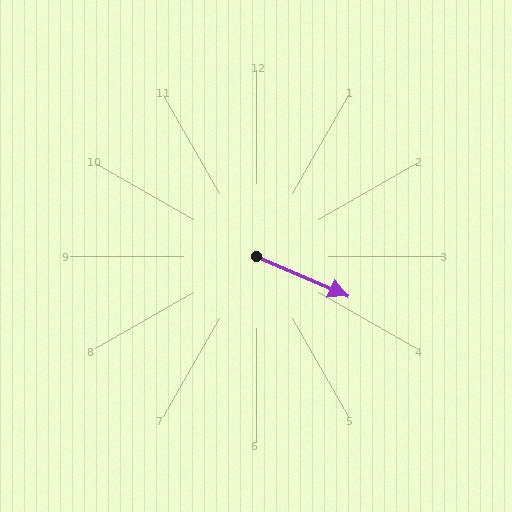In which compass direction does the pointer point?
Southeast.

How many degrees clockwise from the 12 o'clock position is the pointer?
Approximately 114 degrees.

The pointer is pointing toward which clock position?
Roughly 4 o'clock.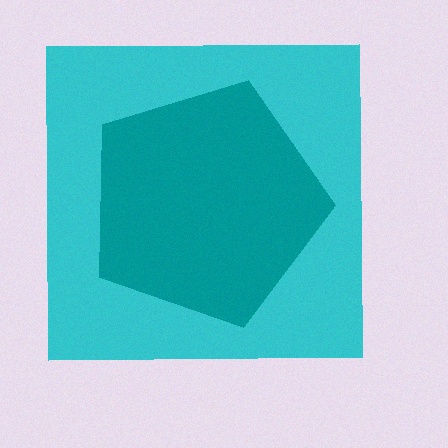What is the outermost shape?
The cyan square.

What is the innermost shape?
The teal pentagon.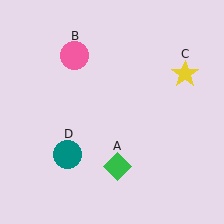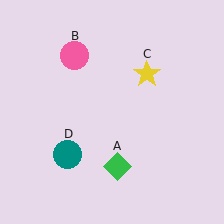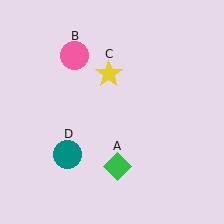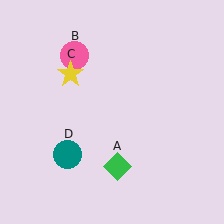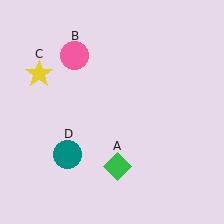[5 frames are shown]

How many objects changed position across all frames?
1 object changed position: yellow star (object C).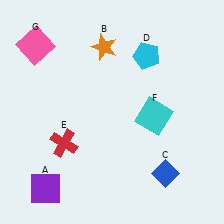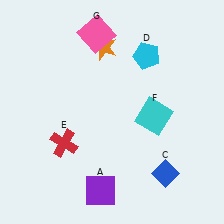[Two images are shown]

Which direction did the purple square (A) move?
The purple square (A) moved right.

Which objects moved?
The objects that moved are: the purple square (A), the pink square (G).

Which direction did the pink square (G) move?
The pink square (G) moved right.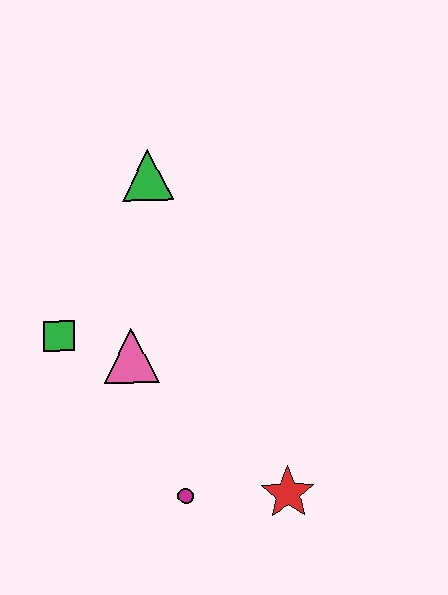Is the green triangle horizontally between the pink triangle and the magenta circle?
Yes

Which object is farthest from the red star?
The green triangle is farthest from the red star.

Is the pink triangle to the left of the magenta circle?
Yes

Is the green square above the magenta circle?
Yes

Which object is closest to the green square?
The pink triangle is closest to the green square.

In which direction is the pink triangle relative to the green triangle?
The pink triangle is below the green triangle.